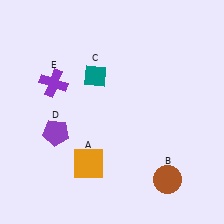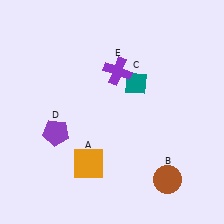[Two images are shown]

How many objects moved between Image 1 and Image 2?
2 objects moved between the two images.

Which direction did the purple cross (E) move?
The purple cross (E) moved right.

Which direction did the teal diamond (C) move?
The teal diamond (C) moved right.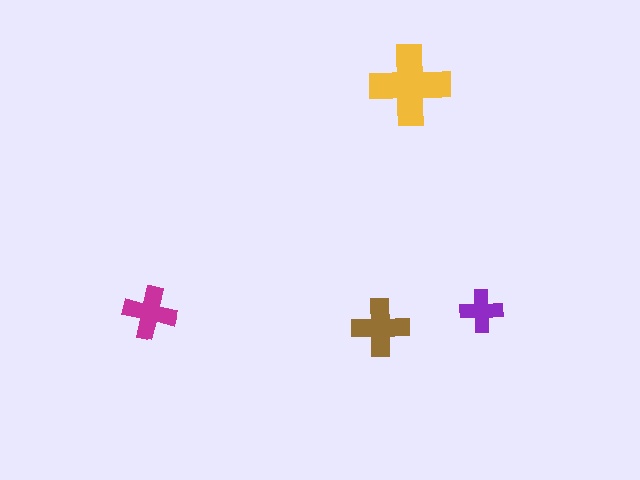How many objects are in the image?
There are 4 objects in the image.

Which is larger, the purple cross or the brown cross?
The brown one.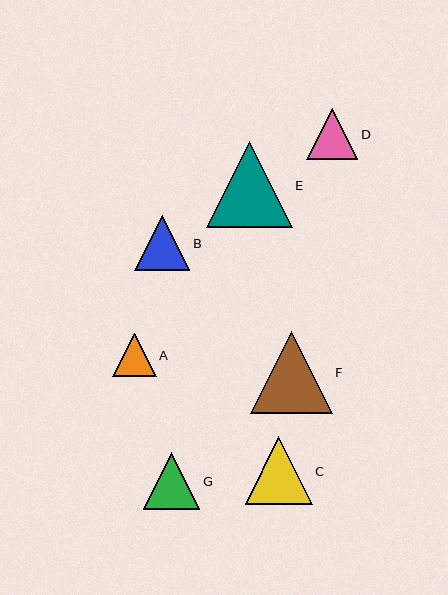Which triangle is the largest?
Triangle E is the largest with a size of approximately 86 pixels.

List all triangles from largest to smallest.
From largest to smallest: E, F, C, G, B, D, A.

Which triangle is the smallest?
Triangle A is the smallest with a size of approximately 43 pixels.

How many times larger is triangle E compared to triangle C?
Triangle E is approximately 1.3 times the size of triangle C.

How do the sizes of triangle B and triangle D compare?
Triangle B and triangle D are approximately the same size.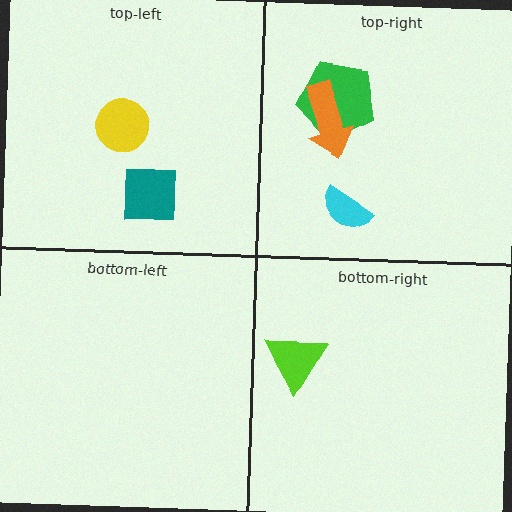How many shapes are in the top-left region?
2.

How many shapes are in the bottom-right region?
1.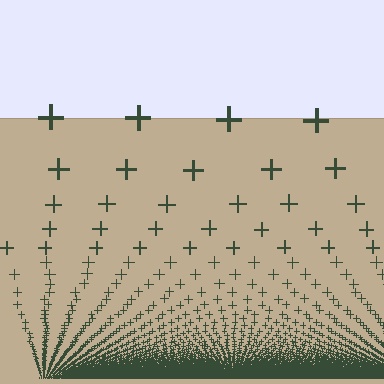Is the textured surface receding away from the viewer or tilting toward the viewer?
The surface appears to tilt toward the viewer. Texture elements get larger and sparser toward the top.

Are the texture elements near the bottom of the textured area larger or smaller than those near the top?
Smaller. The gradient is inverted — elements near the bottom are smaller and denser.